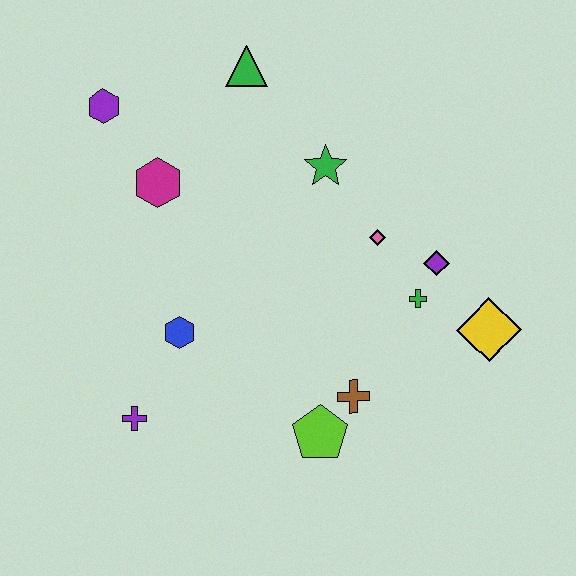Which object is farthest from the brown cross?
The purple hexagon is farthest from the brown cross.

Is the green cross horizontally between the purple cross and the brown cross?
No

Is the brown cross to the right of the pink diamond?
No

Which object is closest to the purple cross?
The blue hexagon is closest to the purple cross.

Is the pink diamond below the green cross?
No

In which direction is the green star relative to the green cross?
The green star is above the green cross.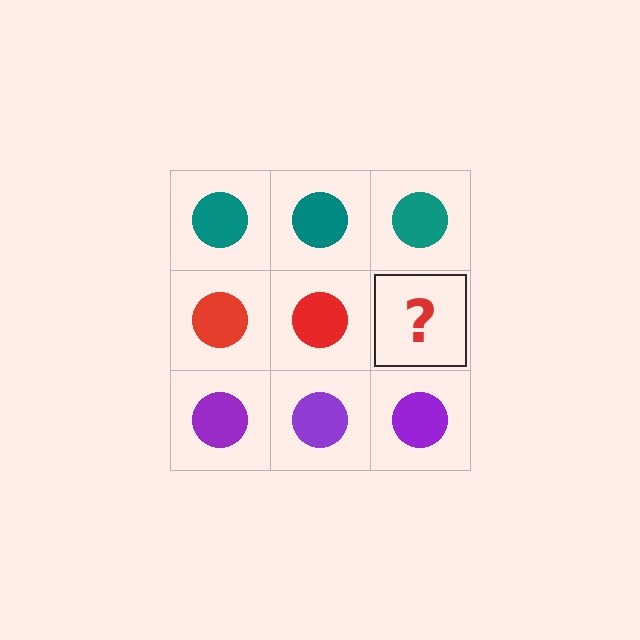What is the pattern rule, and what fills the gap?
The rule is that each row has a consistent color. The gap should be filled with a red circle.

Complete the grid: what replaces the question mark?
The question mark should be replaced with a red circle.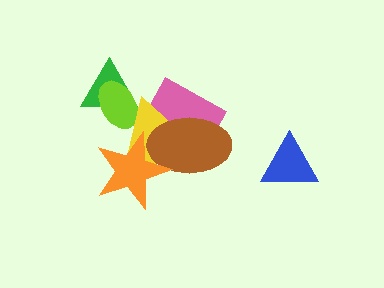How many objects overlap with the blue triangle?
0 objects overlap with the blue triangle.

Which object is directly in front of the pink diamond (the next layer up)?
The yellow triangle is directly in front of the pink diamond.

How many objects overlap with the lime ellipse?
3 objects overlap with the lime ellipse.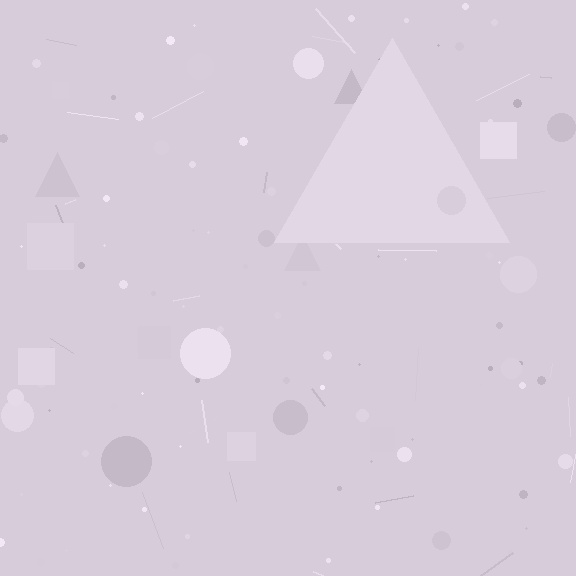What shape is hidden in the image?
A triangle is hidden in the image.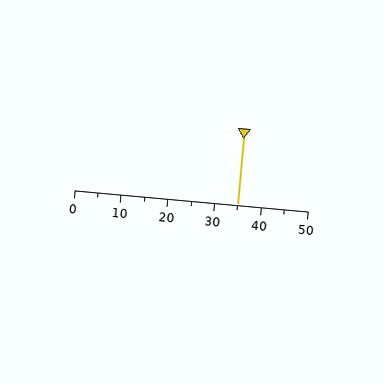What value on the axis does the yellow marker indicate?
The marker indicates approximately 35.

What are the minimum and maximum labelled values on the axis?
The axis runs from 0 to 50.